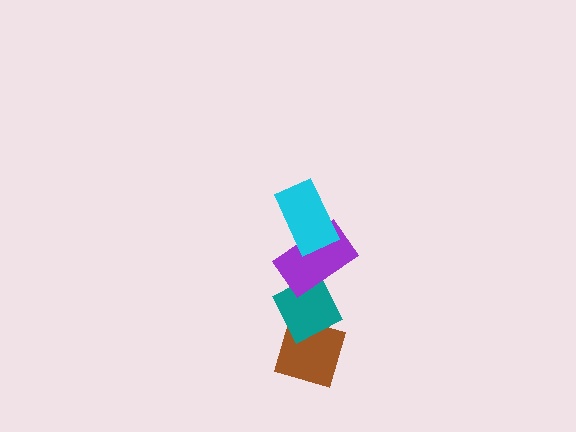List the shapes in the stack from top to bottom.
From top to bottom: the cyan rectangle, the purple rectangle, the teal diamond, the brown diamond.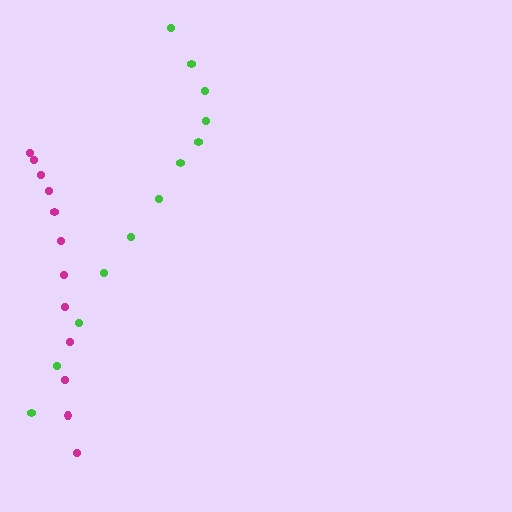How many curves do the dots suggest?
There are 2 distinct paths.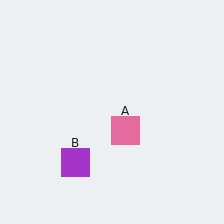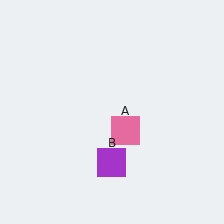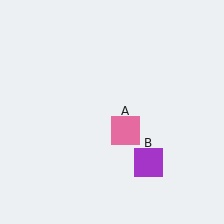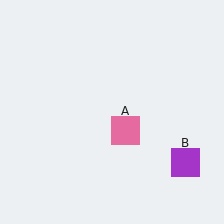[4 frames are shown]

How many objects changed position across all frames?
1 object changed position: purple square (object B).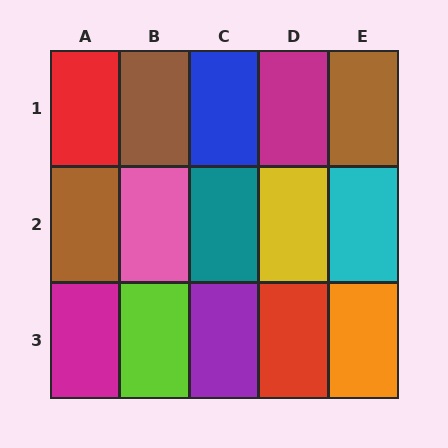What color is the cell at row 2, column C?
Teal.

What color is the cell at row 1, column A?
Red.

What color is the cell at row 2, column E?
Cyan.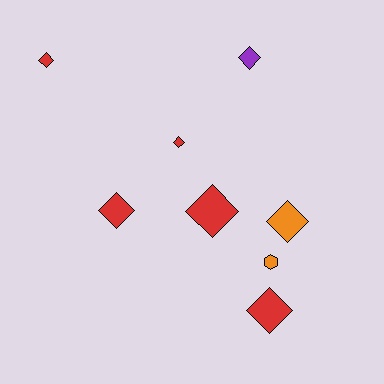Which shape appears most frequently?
Diamond, with 7 objects.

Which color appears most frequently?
Red, with 5 objects.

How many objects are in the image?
There are 8 objects.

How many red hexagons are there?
There are no red hexagons.